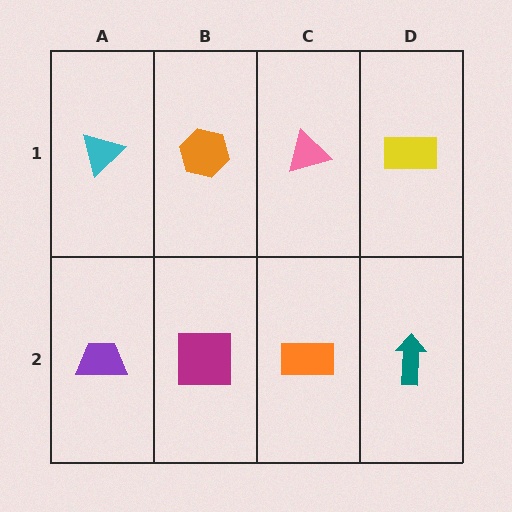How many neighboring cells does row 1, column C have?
3.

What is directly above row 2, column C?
A pink triangle.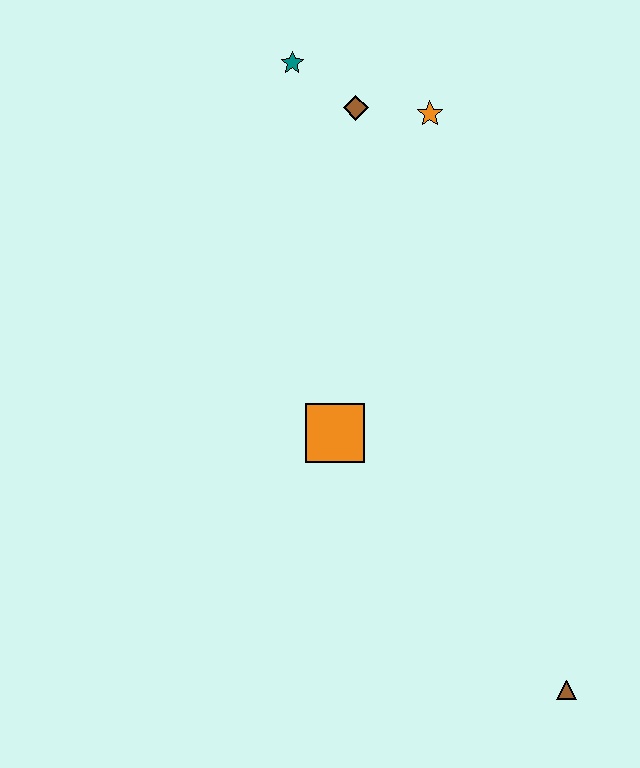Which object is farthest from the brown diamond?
The brown triangle is farthest from the brown diamond.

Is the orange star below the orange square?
No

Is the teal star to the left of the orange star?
Yes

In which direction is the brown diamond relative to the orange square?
The brown diamond is above the orange square.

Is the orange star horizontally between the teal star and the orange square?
No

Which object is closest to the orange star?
The brown diamond is closest to the orange star.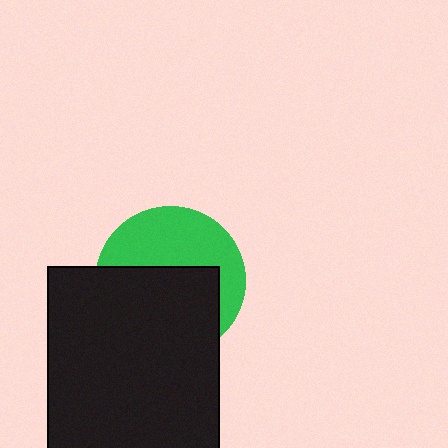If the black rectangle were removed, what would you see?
You would see the complete green circle.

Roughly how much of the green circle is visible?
About half of it is visible (roughly 45%).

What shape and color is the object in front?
The object in front is a black rectangle.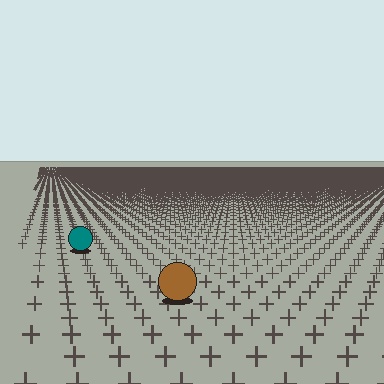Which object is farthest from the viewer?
The teal circle is farthest from the viewer. It appears smaller and the ground texture around it is denser.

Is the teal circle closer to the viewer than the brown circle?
No. The brown circle is closer — you can tell from the texture gradient: the ground texture is coarser near it.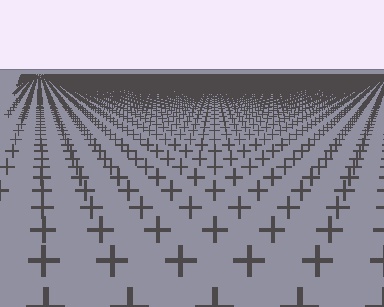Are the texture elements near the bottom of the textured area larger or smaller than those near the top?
Larger. Near the bottom, elements are closer to the viewer and appear at a bigger on-screen size.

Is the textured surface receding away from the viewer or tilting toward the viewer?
The surface is receding away from the viewer. Texture elements get smaller and denser toward the top.